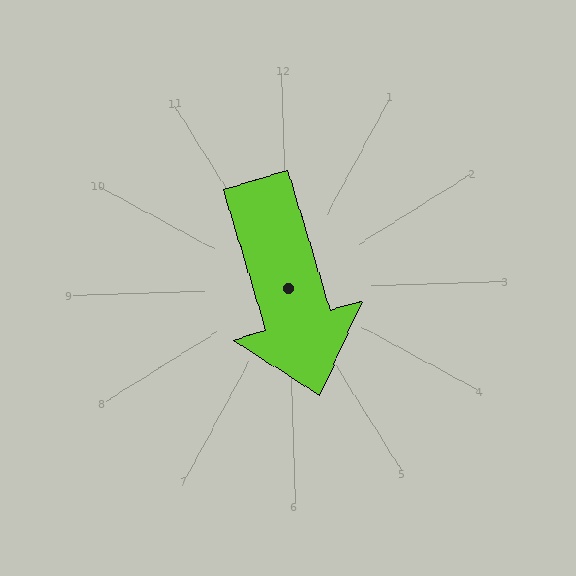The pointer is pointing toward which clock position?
Roughly 6 o'clock.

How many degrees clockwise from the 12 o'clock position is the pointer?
Approximately 165 degrees.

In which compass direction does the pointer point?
South.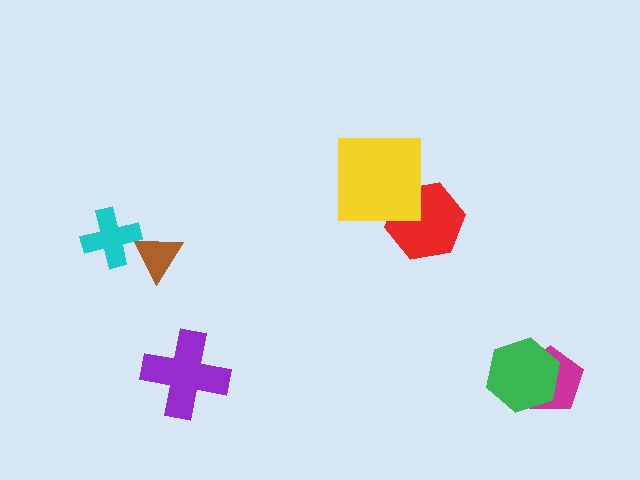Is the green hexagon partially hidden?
No, no other shape covers it.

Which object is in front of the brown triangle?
The cyan cross is in front of the brown triangle.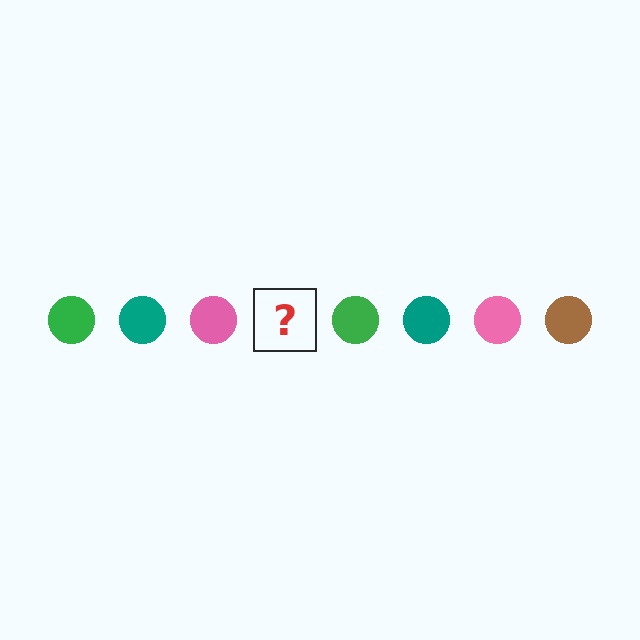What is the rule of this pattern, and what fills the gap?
The rule is that the pattern cycles through green, teal, pink, brown circles. The gap should be filled with a brown circle.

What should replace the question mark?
The question mark should be replaced with a brown circle.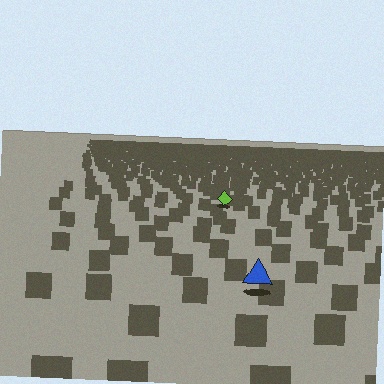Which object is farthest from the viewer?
The lime diamond is farthest from the viewer. It appears smaller and the ground texture around it is denser.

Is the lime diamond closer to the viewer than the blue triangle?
No. The blue triangle is closer — you can tell from the texture gradient: the ground texture is coarser near it.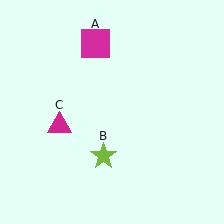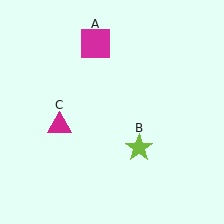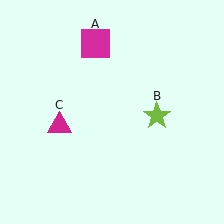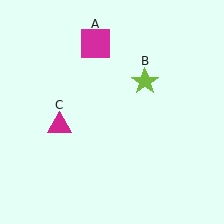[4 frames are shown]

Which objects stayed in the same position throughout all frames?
Magenta square (object A) and magenta triangle (object C) remained stationary.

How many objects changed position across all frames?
1 object changed position: lime star (object B).